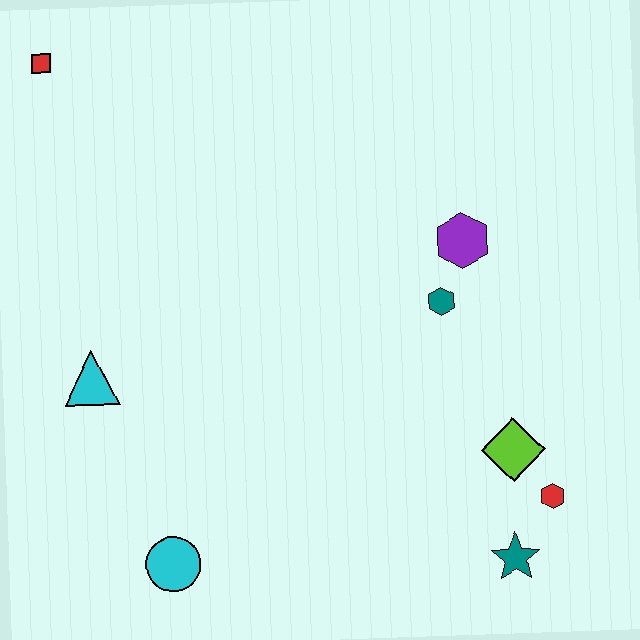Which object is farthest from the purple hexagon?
The red square is farthest from the purple hexagon.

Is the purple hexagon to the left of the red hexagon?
Yes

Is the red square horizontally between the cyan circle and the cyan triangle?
No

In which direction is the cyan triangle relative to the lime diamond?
The cyan triangle is to the left of the lime diamond.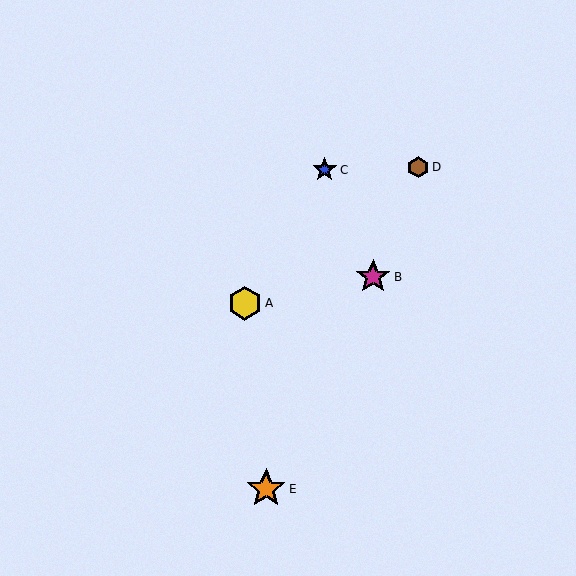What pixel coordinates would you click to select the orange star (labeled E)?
Click at (266, 489) to select the orange star E.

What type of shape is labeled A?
Shape A is a yellow hexagon.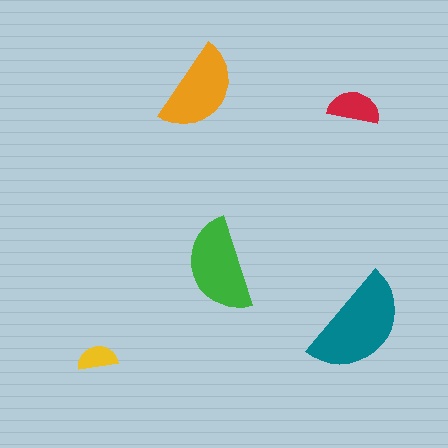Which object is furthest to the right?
The teal semicircle is rightmost.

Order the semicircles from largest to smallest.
the teal one, the green one, the orange one, the red one, the yellow one.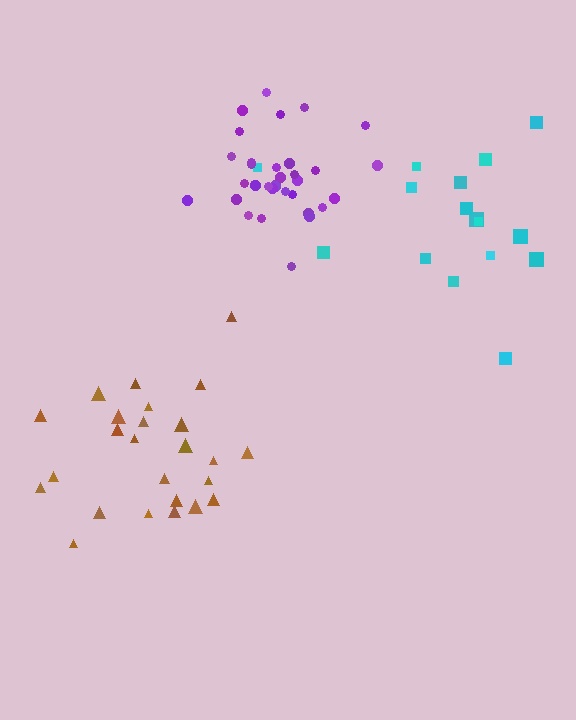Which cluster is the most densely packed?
Purple.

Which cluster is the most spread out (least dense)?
Cyan.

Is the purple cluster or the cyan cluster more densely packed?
Purple.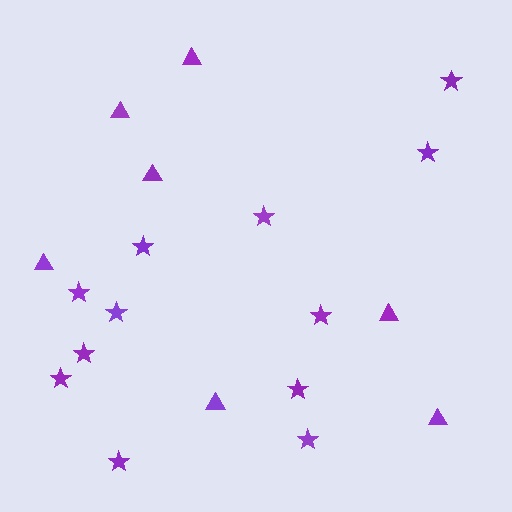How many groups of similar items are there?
There are 2 groups: one group of triangles (7) and one group of stars (12).